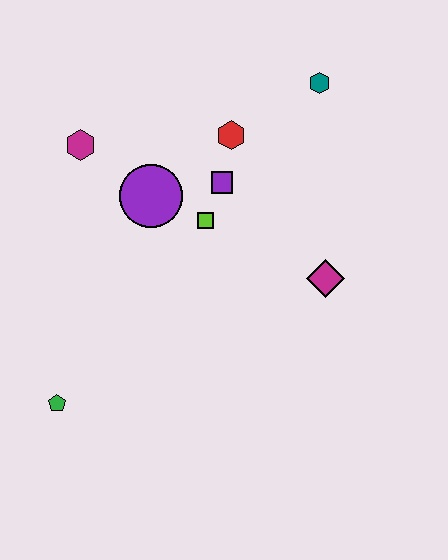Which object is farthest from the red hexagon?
The green pentagon is farthest from the red hexagon.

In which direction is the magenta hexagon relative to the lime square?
The magenta hexagon is to the left of the lime square.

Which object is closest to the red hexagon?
The purple square is closest to the red hexagon.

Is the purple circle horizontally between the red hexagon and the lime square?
No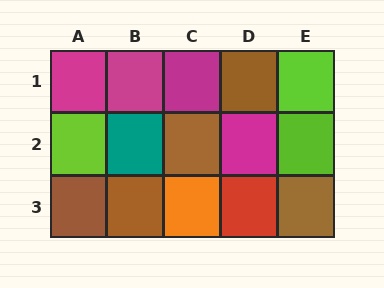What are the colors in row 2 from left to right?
Lime, teal, brown, magenta, lime.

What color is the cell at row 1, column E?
Lime.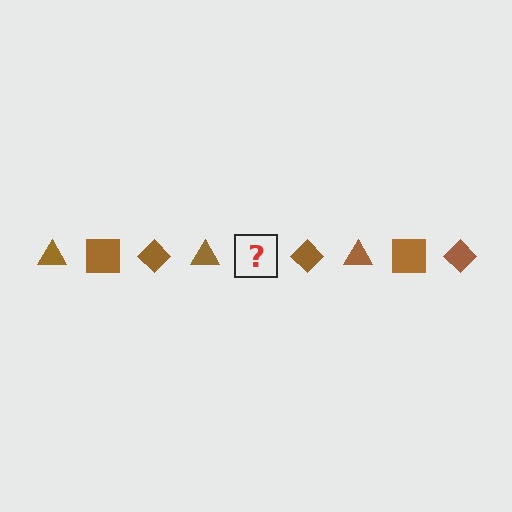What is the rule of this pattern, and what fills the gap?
The rule is that the pattern cycles through triangle, square, diamond shapes in brown. The gap should be filled with a brown square.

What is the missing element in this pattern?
The missing element is a brown square.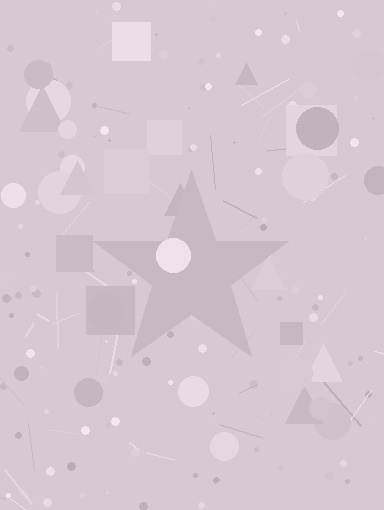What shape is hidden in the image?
A star is hidden in the image.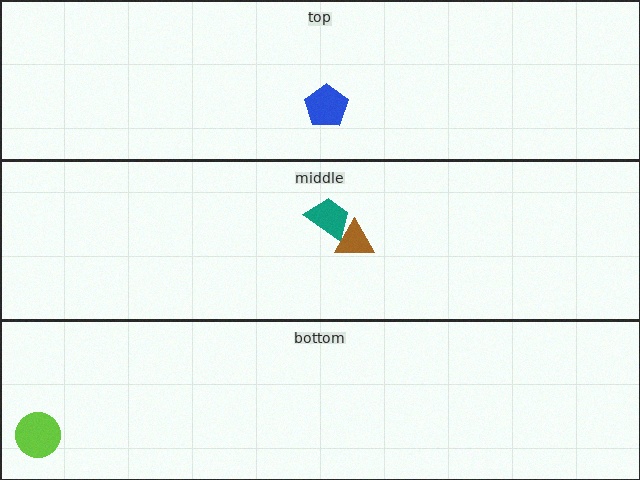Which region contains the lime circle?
The bottom region.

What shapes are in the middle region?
The teal trapezoid, the brown triangle.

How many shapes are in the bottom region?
1.